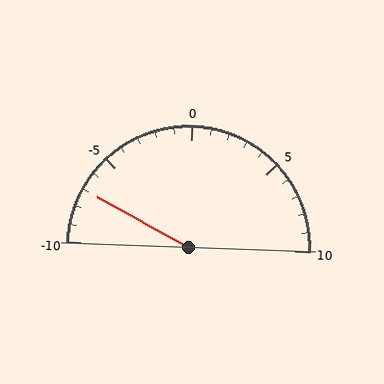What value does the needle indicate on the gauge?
The needle indicates approximately -7.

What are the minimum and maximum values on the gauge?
The gauge ranges from -10 to 10.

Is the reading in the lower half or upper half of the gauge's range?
The reading is in the lower half of the range (-10 to 10).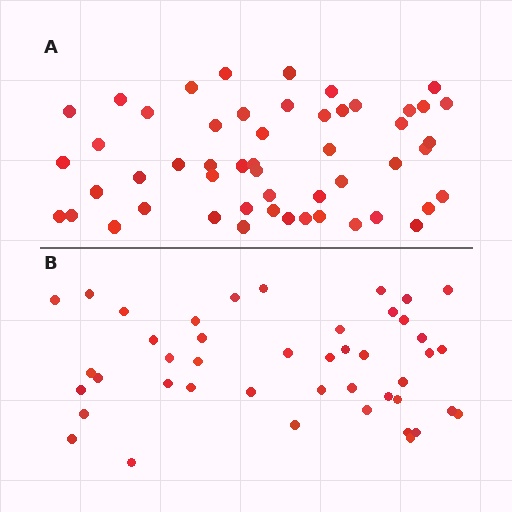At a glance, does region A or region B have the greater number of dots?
Region A (the top region) has more dots.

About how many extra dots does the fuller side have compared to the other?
Region A has roughly 8 or so more dots than region B.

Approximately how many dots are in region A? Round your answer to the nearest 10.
About 50 dots. (The exact count is 52, which rounds to 50.)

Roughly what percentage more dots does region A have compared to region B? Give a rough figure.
About 20% more.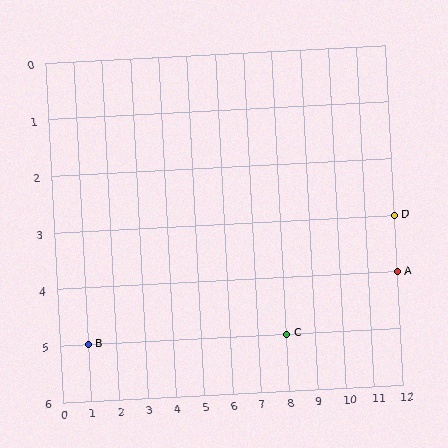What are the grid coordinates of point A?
Point A is at grid coordinates (12, 4).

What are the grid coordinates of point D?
Point D is at grid coordinates (12, 3).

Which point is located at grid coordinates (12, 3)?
Point D is at (12, 3).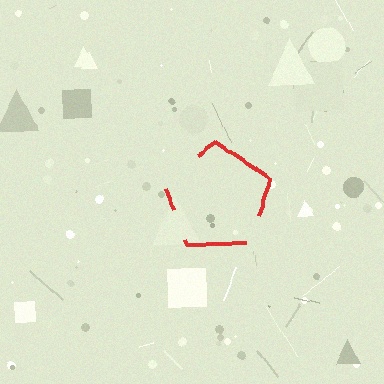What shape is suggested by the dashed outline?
The dashed outline suggests a pentagon.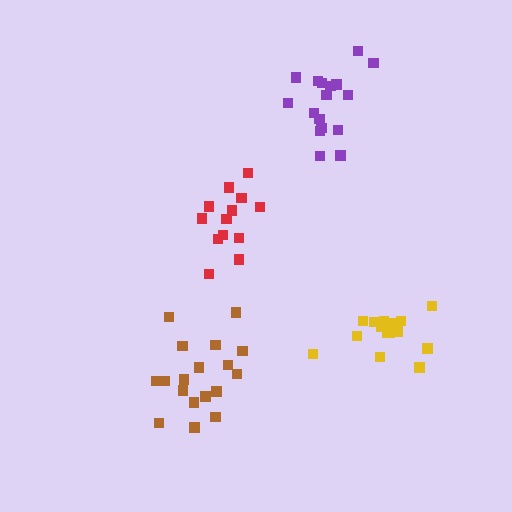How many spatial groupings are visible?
There are 4 spatial groupings.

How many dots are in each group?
Group 1: 13 dots, Group 2: 18 dots, Group 3: 15 dots, Group 4: 17 dots (63 total).